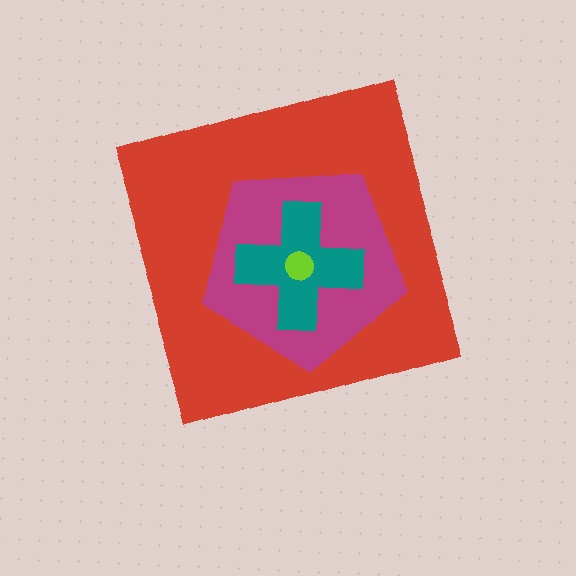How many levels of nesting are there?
4.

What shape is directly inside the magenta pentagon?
The teal cross.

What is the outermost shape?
The red diamond.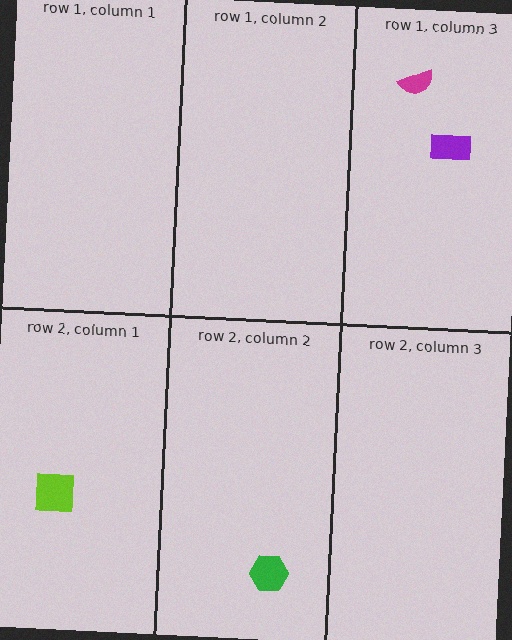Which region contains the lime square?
The row 2, column 1 region.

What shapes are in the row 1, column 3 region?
The purple rectangle, the magenta semicircle.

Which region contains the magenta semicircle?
The row 1, column 3 region.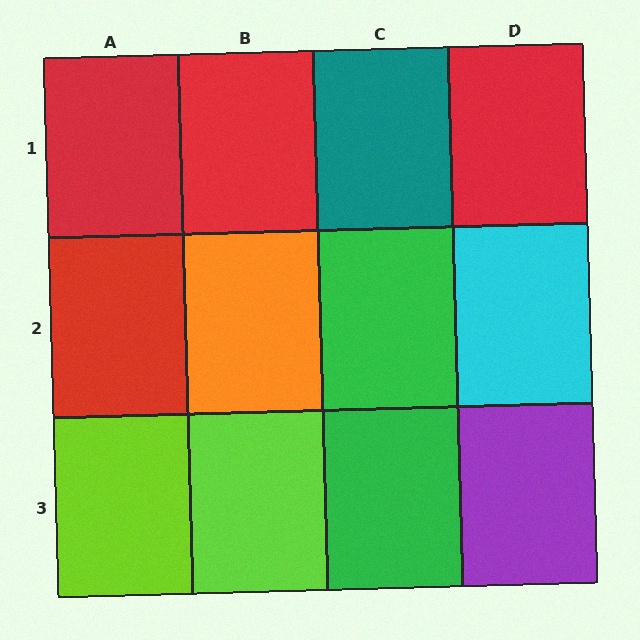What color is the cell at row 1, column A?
Red.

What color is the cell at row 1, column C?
Teal.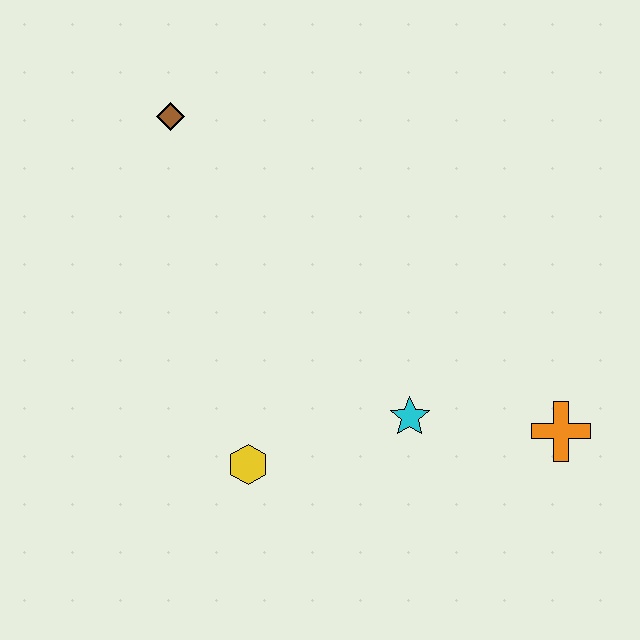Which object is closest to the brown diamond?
The yellow hexagon is closest to the brown diamond.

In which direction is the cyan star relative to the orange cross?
The cyan star is to the left of the orange cross.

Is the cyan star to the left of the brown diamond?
No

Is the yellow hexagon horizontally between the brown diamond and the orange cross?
Yes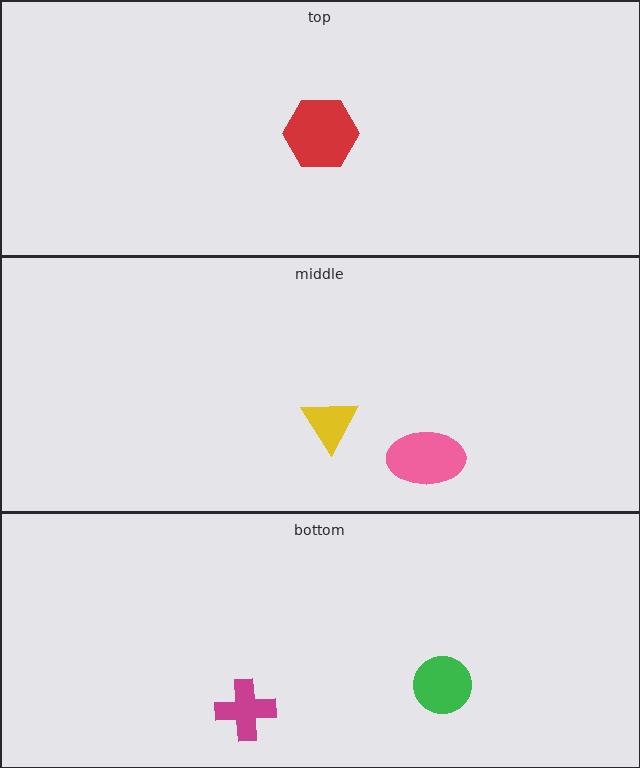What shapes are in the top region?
The red hexagon.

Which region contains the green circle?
The bottom region.